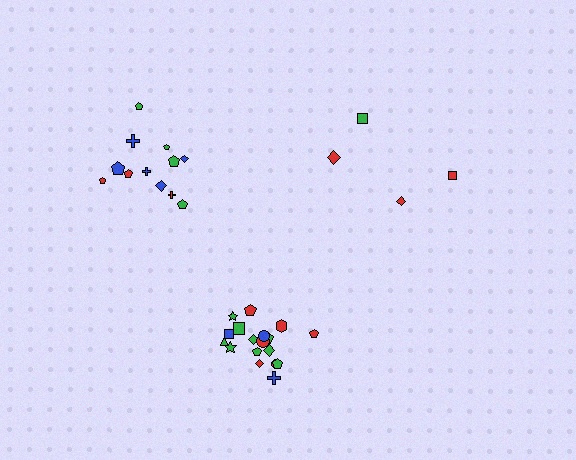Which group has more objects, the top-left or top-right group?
The top-left group.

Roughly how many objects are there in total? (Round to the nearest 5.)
Roughly 35 objects in total.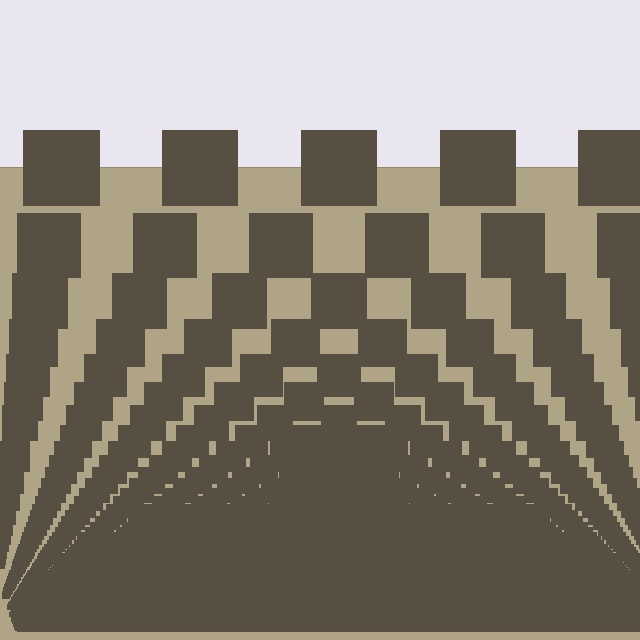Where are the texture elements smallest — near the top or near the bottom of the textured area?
Near the bottom.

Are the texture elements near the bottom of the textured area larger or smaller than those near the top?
Smaller. The gradient is inverted — elements near the bottom are smaller and denser.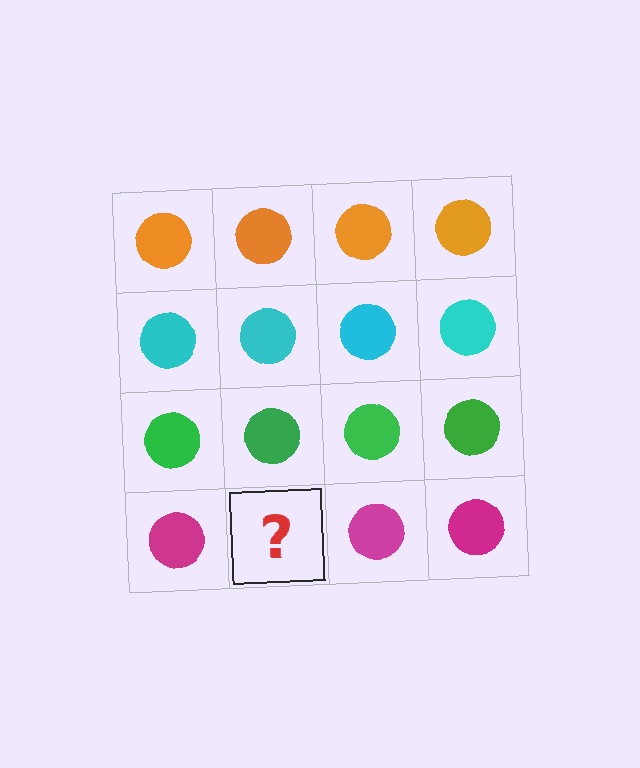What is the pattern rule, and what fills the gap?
The rule is that each row has a consistent color. The gap should be filled with a magenta circle.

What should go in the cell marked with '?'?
The missing cell should contain a magenta circle.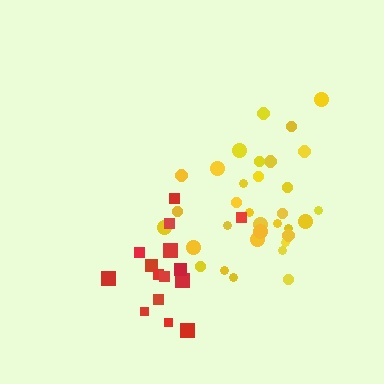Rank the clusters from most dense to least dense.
yellow, red.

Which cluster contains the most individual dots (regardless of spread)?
Yellow (33).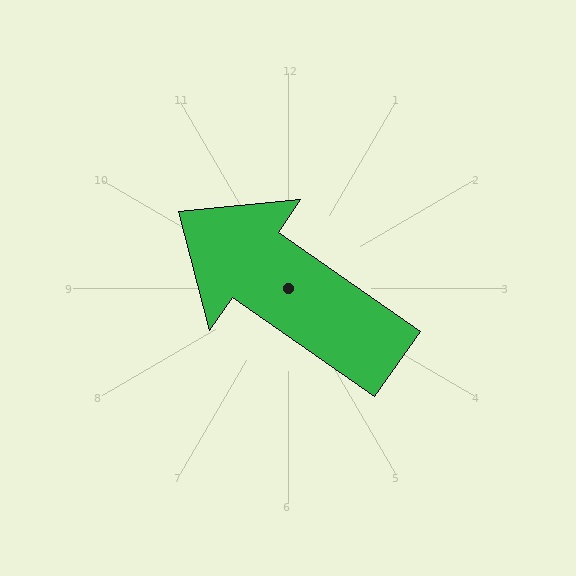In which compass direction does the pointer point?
Northwest.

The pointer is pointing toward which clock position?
Roughly 10 o'clock.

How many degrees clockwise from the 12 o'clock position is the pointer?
Approximately 305 degrees.